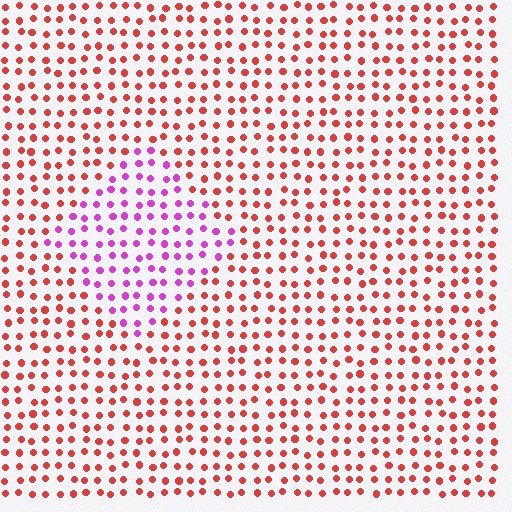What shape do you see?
I see a diamond.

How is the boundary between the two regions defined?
The boundary is defined purely by a slight shift in hue (about 58 degrees). Spacing, size, and orientation are identical on both sides.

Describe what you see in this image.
The image is filled with small red elements in a uniform arrangement. A diamond-shaped region is visible where the elements are tinted to a slightly different hue, forming a subtle color boundary.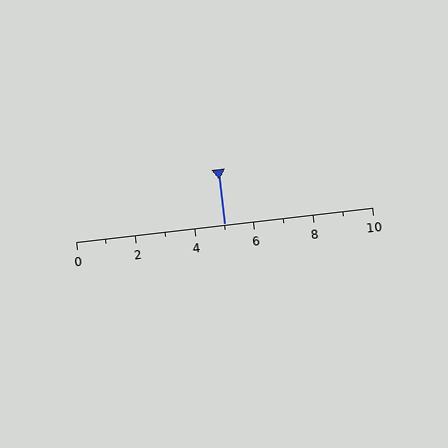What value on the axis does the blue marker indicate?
The marker indicates approximately 5.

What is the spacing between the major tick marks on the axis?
The major ticks are spaced 2 apart.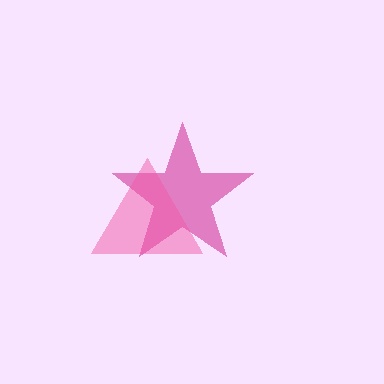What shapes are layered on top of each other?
The layered shapes are: a magenta star, a pink triangle.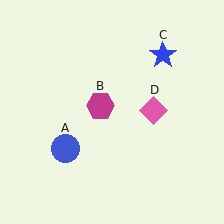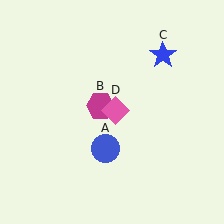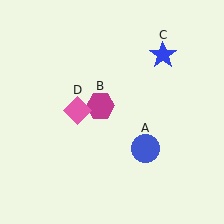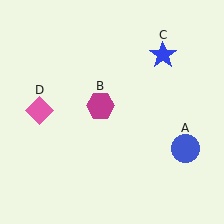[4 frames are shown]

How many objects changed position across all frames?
2 objects changed position: blue circle (object A), pink diamond (object D).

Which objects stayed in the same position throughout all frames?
Magenta hexagon (object B) and blue star (object C) remained stationary.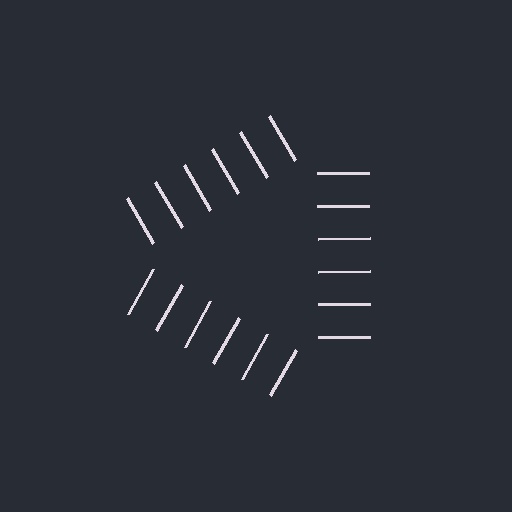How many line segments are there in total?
18 — 6 along each of the 3 edges.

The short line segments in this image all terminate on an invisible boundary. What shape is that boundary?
An illusory triangle — the line segments terminate on its edges but no continuous stroke is drawn.